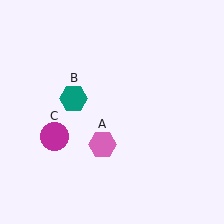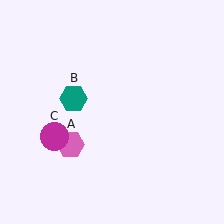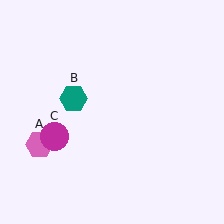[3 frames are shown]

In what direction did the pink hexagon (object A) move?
The pink hexagon (object A) moved left.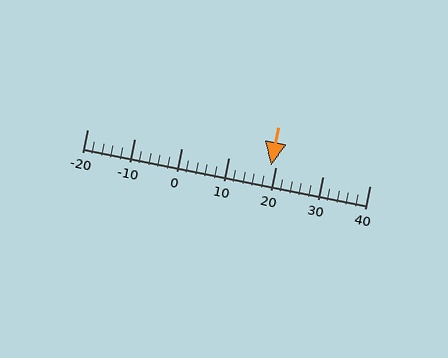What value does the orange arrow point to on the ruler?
The orange arrow points to approximately 19.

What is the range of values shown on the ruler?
The ruler shows values from -20 to 40.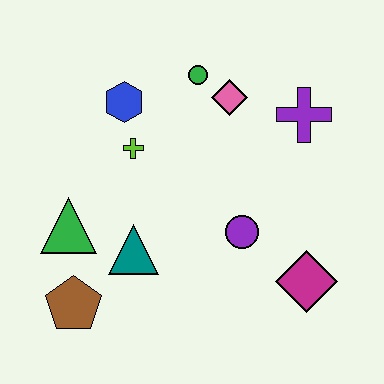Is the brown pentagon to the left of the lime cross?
Yes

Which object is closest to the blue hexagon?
The lime cross is closest to the blue hexagon.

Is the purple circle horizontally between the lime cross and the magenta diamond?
Yes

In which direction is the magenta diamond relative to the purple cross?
The magenta diamond is below the purple cross.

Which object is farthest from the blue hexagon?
The magenta diamond is farthest from the blue hexagon.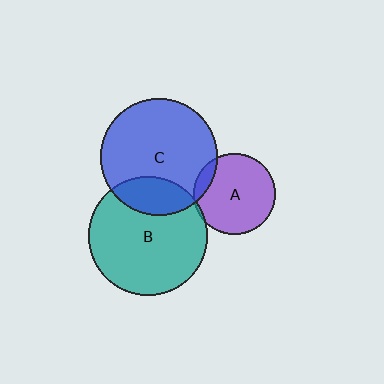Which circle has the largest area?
Circle B (teal).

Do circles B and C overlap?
Yes.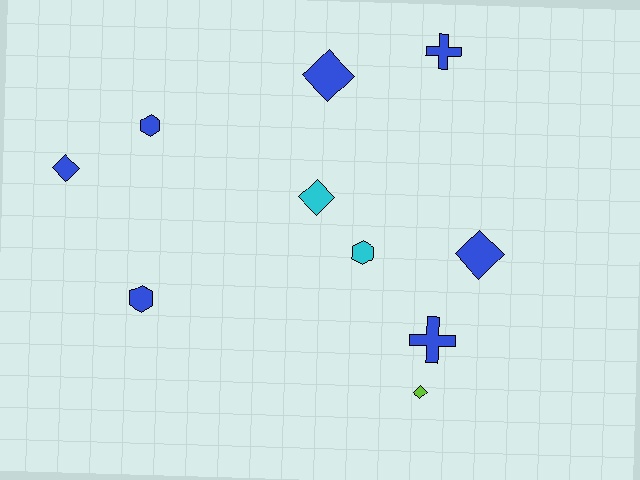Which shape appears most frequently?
Diamond, with 5 objects.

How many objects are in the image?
There are 10 objects.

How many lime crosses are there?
There are no lime crosses.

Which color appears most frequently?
Blue, with 7 objects.